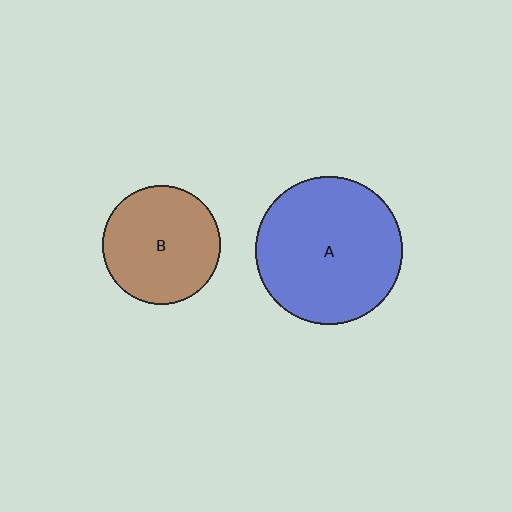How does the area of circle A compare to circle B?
Approximately 1.5 times.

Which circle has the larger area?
Circle A (blue).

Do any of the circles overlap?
No, none of the circles overlap.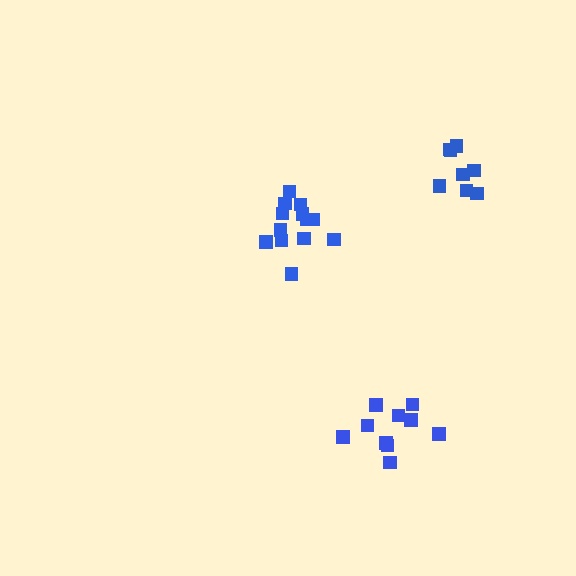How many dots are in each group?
Group 1: 13 dots, Group 2: 10 dots, Group 3: 8 dots (31 total).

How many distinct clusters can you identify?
There are 3 distinct clusters.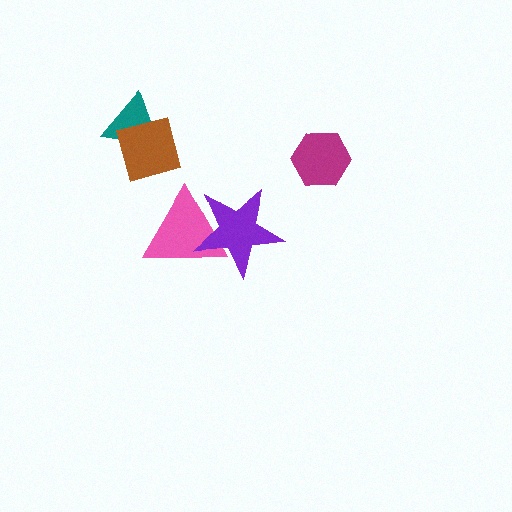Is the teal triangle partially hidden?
Yes, it is partially covered by another shape.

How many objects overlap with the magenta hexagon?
0 objects overlap with the magenta hexagon.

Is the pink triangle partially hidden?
Yes, it is partially covered by another shape.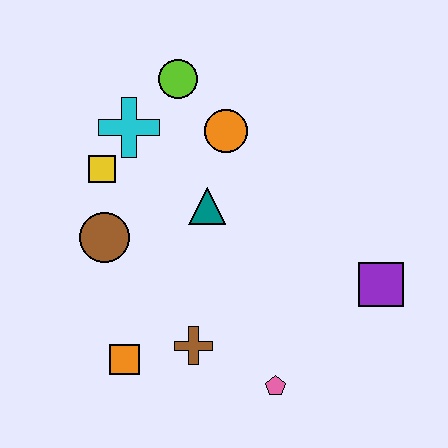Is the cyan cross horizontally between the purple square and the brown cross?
No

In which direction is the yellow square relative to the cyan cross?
The yellow square is below the cyan cross.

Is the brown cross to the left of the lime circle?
No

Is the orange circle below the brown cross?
No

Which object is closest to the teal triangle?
The orange circle is closest to the teal triangle.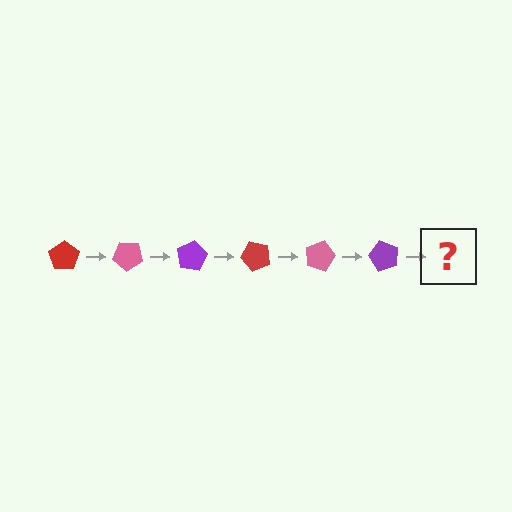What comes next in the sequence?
The next element should be a red pentagon, rotated 240 degrees from the start.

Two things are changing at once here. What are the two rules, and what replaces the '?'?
The two rules are that it rotates 40 degrees each step and the color cycles through red, pink, and purple. The '?' should be a red pentagon, rotated 240 degrees from the start.